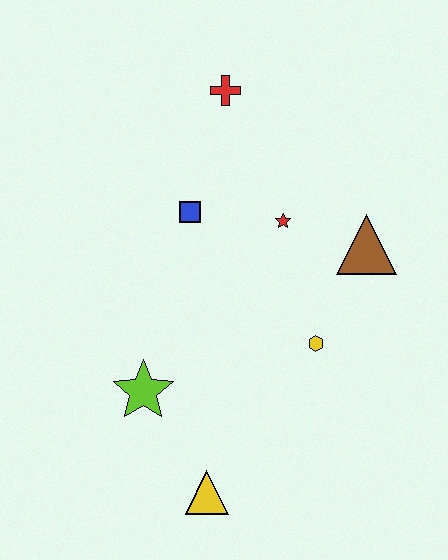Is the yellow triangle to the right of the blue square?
Yes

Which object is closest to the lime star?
The yellow triangle is closest to the lime star.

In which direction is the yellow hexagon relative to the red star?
The yellow hexagon is below the red star.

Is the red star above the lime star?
Yes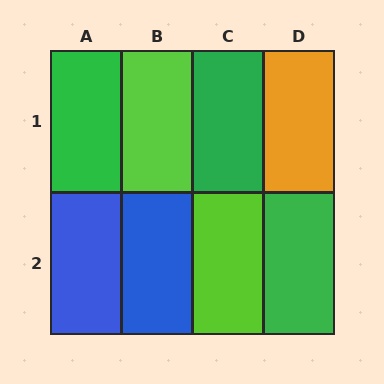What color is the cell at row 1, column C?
Green.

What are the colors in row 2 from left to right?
Blue, blue, lime, green.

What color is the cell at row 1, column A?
Green.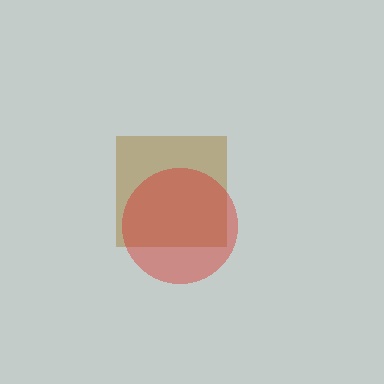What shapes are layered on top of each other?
The layered shapes are: a brown square, a red circle.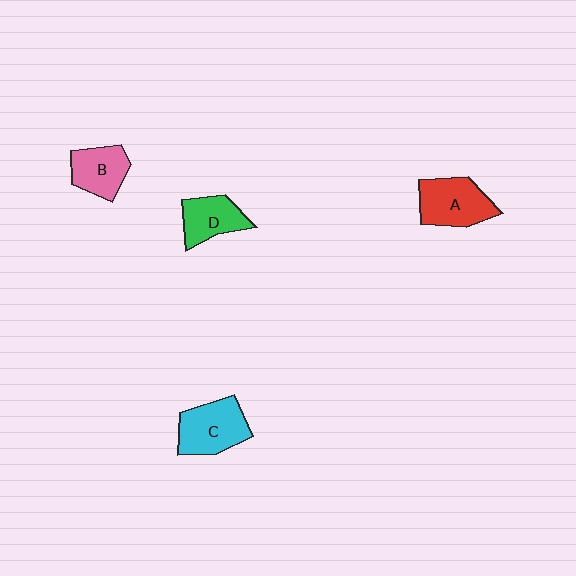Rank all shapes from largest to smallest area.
From largest to smallest: C (cyan), A (red), B (pink), D (green).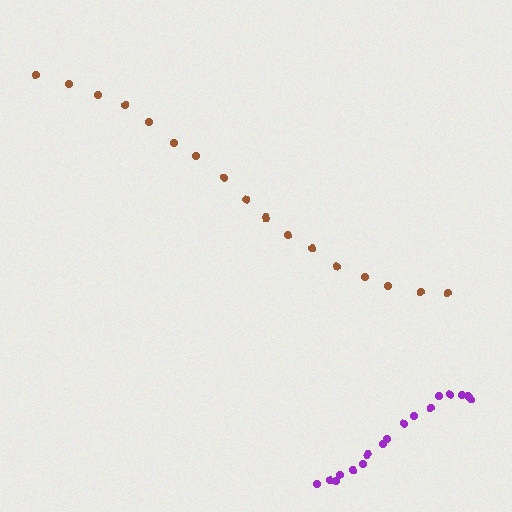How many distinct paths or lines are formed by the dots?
There are 2 distinct paths.